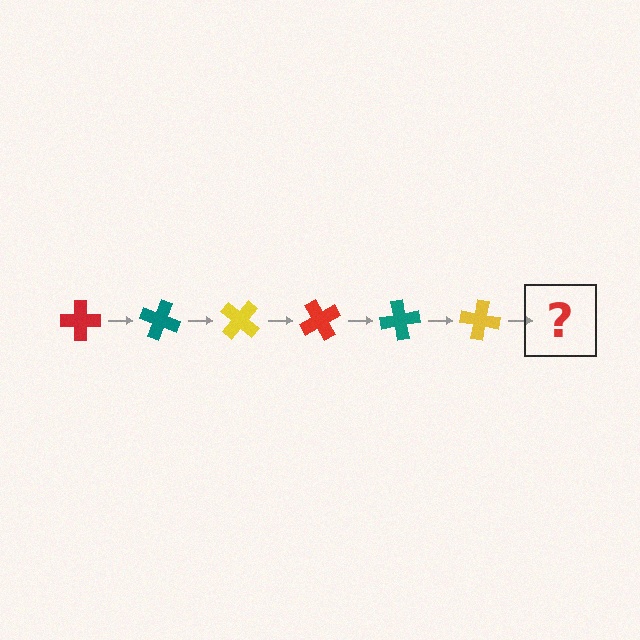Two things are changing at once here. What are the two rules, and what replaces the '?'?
The two rules are that it rotates 20 degrees each step and the color cycles through red, teal, and yellow. The '?' should be a red cross, rotated 120 degrees from the start.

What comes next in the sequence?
The next element should be a red cross, rotated 120 degrees from the start.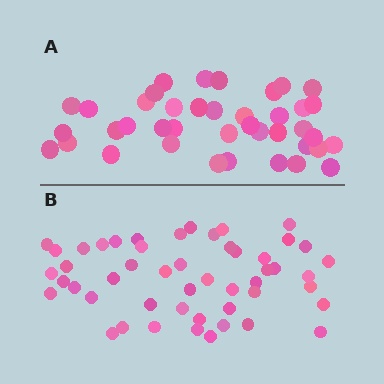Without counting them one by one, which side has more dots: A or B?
Region B (the bottom region) has more dots.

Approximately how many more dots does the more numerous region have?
Region B has roughly 10 or so more dots than region A.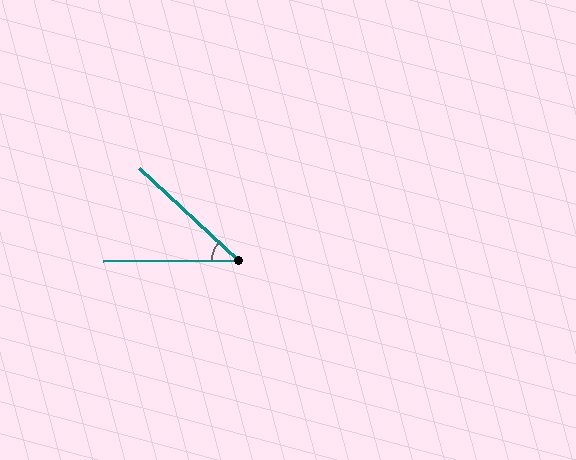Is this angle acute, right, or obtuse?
It is acute.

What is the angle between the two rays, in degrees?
Approximately 43 degrees.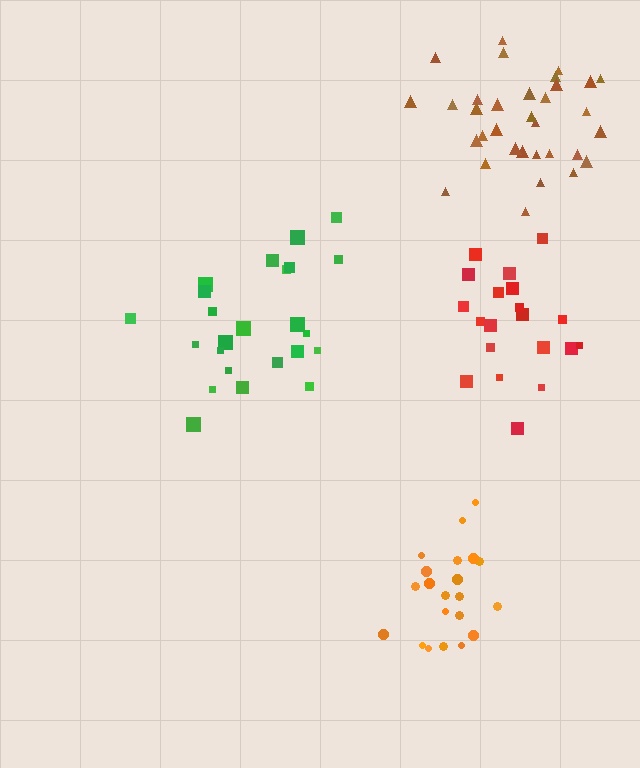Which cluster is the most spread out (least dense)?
Green.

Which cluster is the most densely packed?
Orange.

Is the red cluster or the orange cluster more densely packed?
Orange.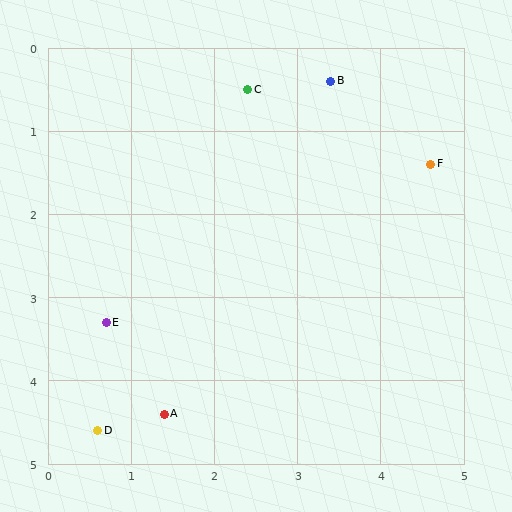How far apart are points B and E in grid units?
Points B and E are about 4.0 grid units apart.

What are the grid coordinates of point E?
Point E is at approximately (0.7, 3.3).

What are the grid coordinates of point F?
Point F is at approximately (4.6, 1.4).